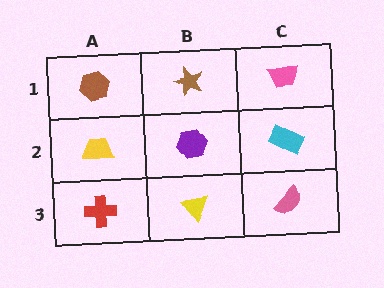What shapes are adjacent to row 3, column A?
A yellow trapezoid (row 2, column A), a yellow triangle (row 3, column B).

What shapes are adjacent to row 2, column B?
A brown star (row 1, column B), a yellow triangle (row 3, column B), a yellow trapezoid (row 2, column A), a cyan rectangle (row 2, column C).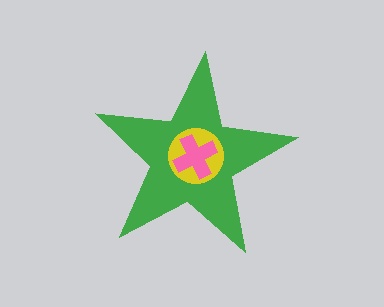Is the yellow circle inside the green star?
Yes.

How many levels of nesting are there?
3.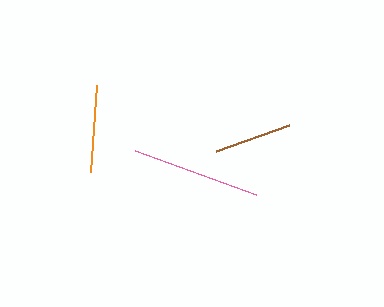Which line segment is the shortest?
The brown line is the shortest at approximately 77 pixels.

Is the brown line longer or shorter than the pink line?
The pink line is longer than the brown line.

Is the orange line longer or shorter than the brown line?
The orange line is longer than the brown line.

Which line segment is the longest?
The pink line is the longest at approximately 129 pixels.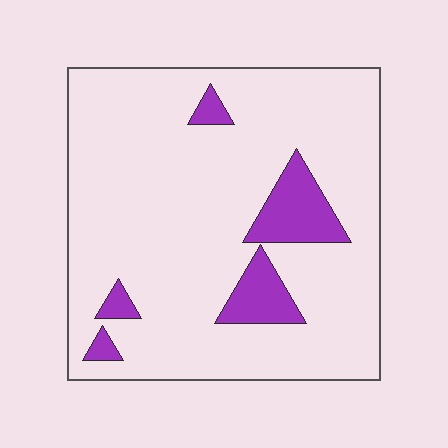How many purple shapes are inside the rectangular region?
5.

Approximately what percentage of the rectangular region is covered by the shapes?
Approximately 10%.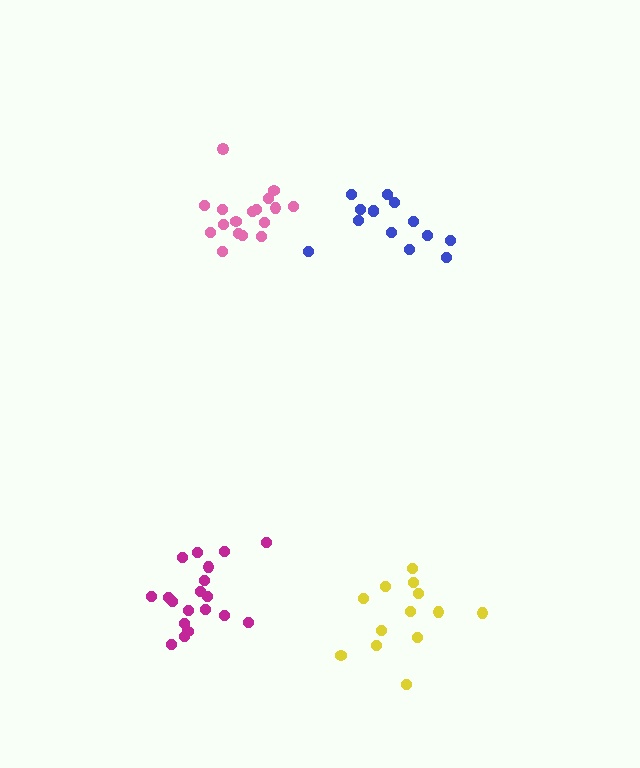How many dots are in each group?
Group 1: 13 dots, Group 2: 14 dots, Group 3: 17 dots, Group 4: 19 dots (63 total).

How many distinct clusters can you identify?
There are 4 distinct clusters.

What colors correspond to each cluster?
The clusters are colored: yellow, blue, pink, magenta.